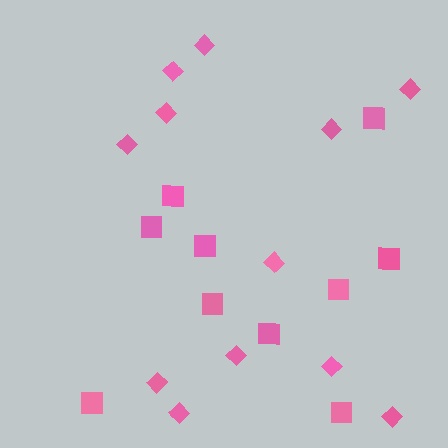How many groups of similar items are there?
There are 2 groups: one group of squares (10) and one group of diamonds (12).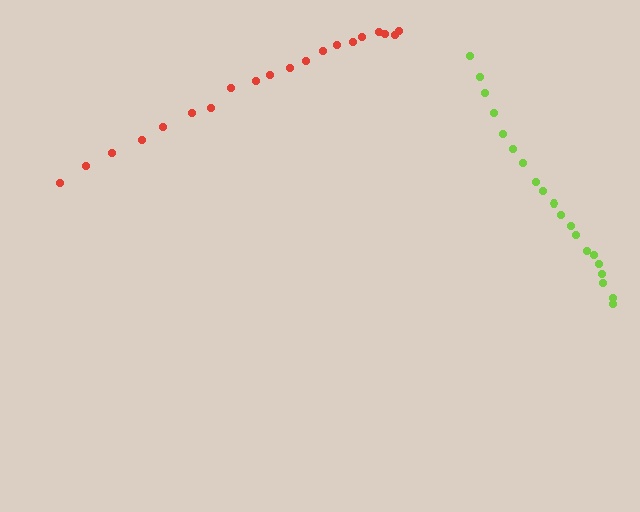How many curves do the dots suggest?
There are 2 distinct paths.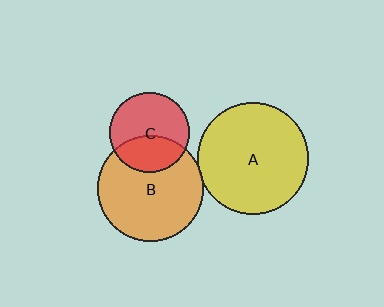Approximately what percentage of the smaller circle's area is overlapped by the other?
Approximately 35%.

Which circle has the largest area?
Circle A (yellow).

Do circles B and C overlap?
Yes.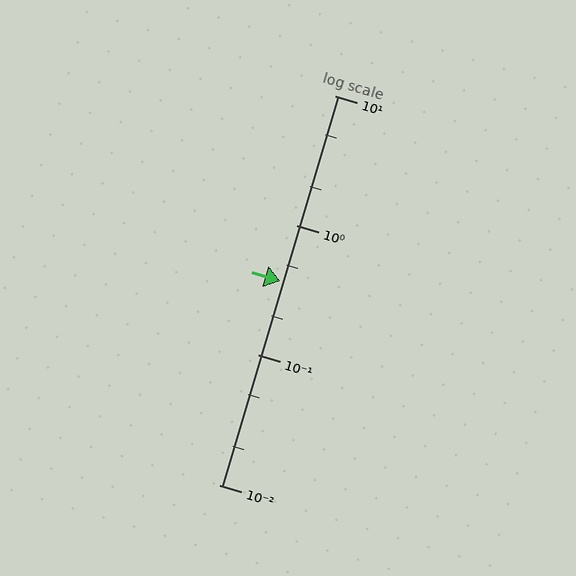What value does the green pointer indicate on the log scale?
The pointer indicates approximately 0.37.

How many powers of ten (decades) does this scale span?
The scale spans 3 decades, from 0.01 to 10.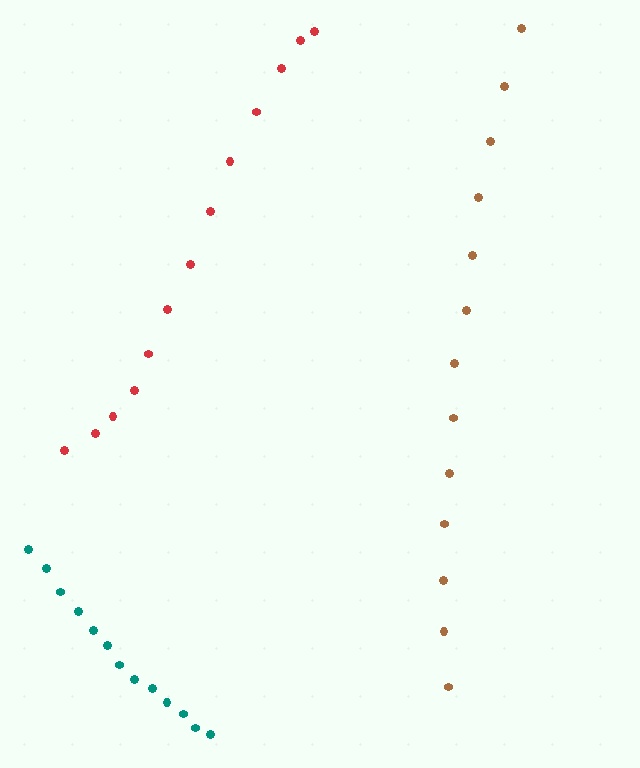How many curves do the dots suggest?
There are 3 distinct paths.